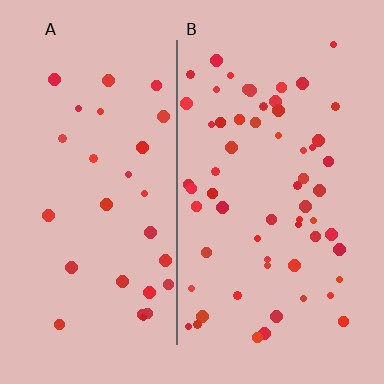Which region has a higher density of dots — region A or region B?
B (the right).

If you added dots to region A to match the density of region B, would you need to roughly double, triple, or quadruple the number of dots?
Approximately double.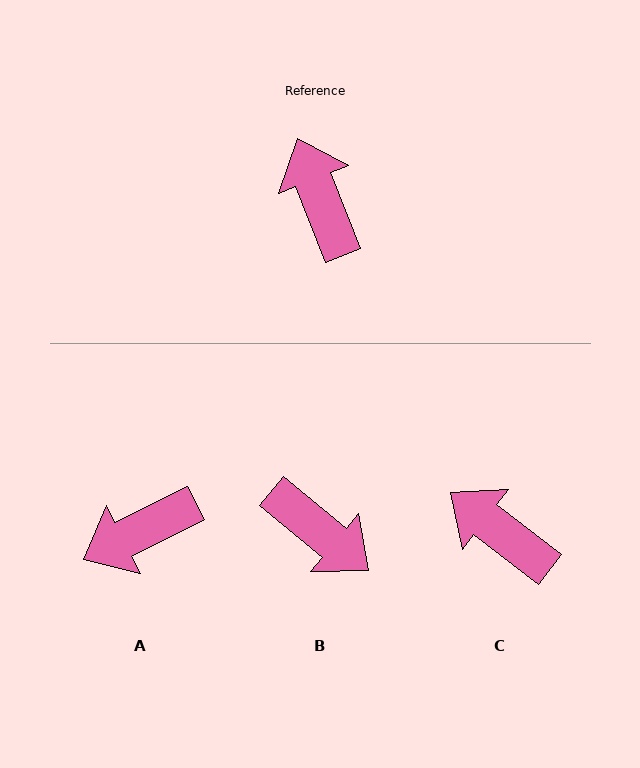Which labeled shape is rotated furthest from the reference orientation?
B, about 150 degrees away.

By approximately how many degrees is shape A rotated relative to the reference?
Approximately 95 degrees counter-clockwise.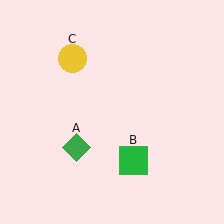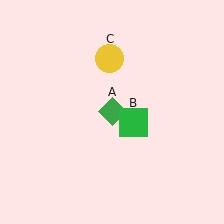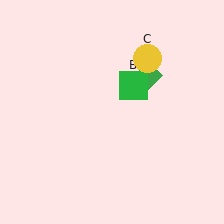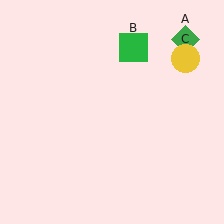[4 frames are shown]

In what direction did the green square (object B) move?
The green square (object B) moved up.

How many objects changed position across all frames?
3 objects changed position: green diamond (object A), green square (object B), yellow circle (object C).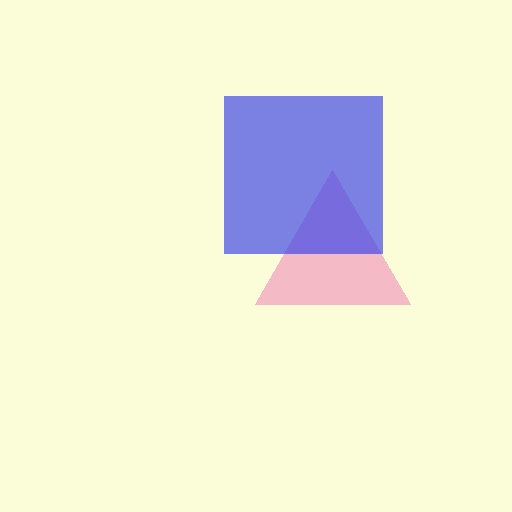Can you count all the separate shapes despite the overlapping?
Yes, there are 2 separate shapes.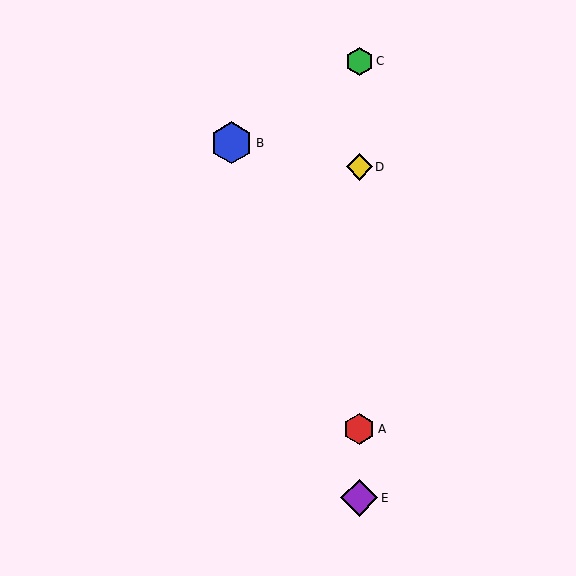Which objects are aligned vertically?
Objects A, C, D, E are aligned vertically.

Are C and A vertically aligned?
Yes, both are at x≈359.